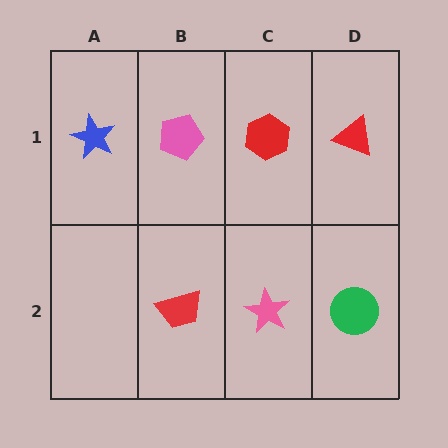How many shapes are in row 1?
4 shapes.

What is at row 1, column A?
A blue star.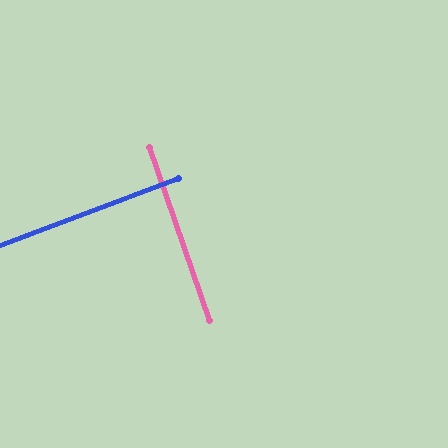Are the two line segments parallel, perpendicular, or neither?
Perpendicular — they meet at approximately 89°.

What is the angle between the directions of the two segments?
Approximately 89 degrees.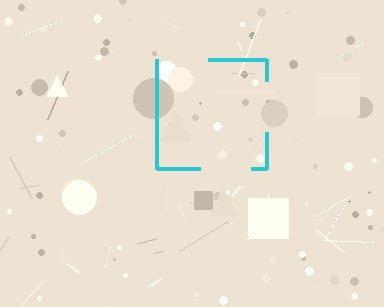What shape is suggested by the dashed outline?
The dashed outline suggests a square.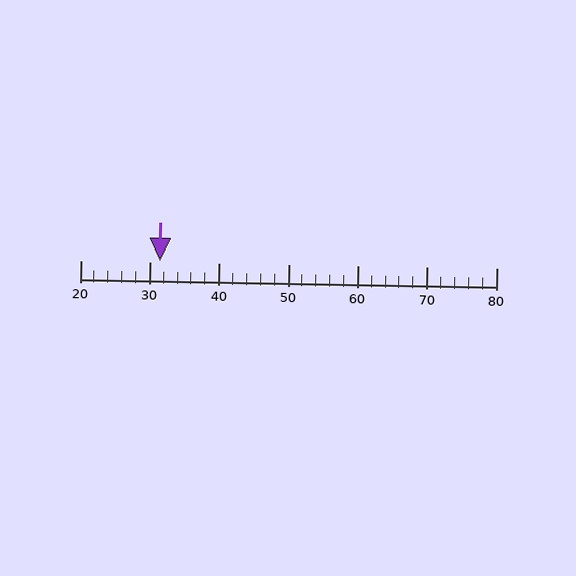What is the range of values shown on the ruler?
The ruler shows values from 20 to 80.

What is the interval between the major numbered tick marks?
The major tick marks are spaced 10 units apart.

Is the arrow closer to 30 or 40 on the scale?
The arrow is closer to 30.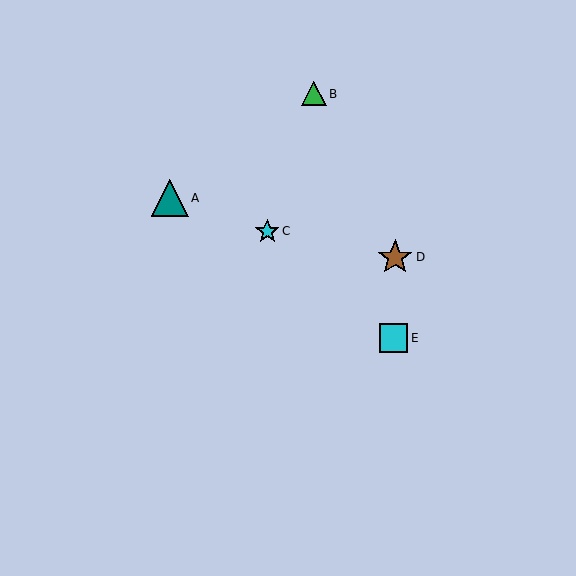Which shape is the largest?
The teal triangle (labeled A) is the largest.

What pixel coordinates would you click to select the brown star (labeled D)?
Click at (395, 257) to select the brown star D.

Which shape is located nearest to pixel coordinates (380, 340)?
The cyan square (labeled E) at (394, 338) is nearest to that location.